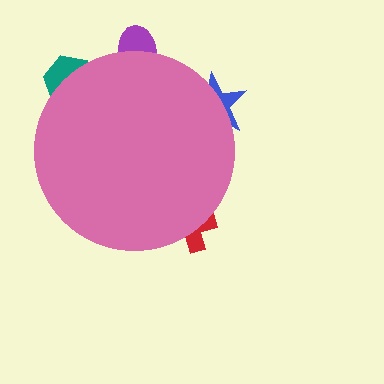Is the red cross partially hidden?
Yes, the red cross is partially hidden behind the pink circle.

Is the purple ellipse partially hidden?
Yes, the purple ellipse is partially hidden behind the pink circle.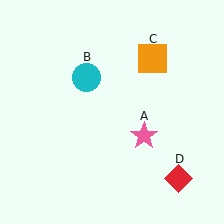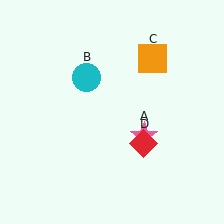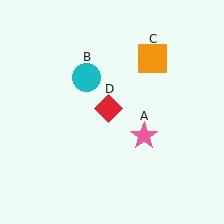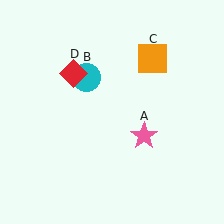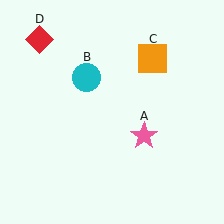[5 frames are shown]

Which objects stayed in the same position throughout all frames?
Pink star (object A) and cyan circle (object B) and orange square (object C) remained stationary.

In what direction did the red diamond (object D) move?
The red diamond (object D) moved up and to the left.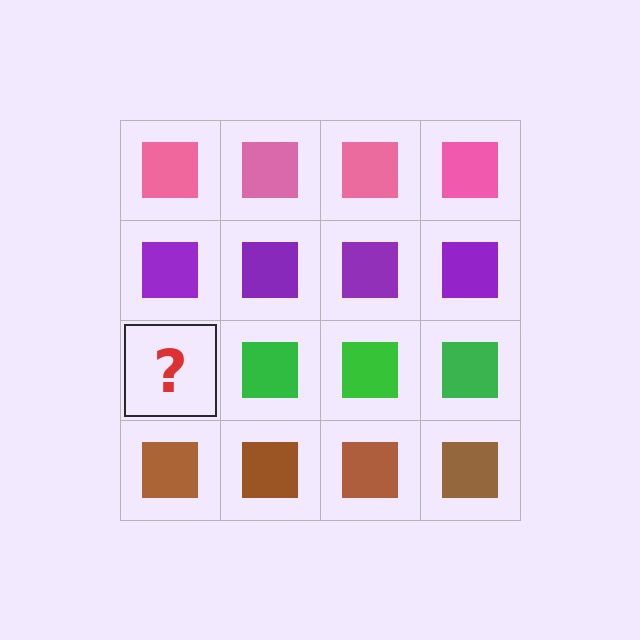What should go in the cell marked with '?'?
The missing cell should contain a green square.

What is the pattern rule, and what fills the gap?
The rule is that each row has a consistent color. The gap should be filled with a green square.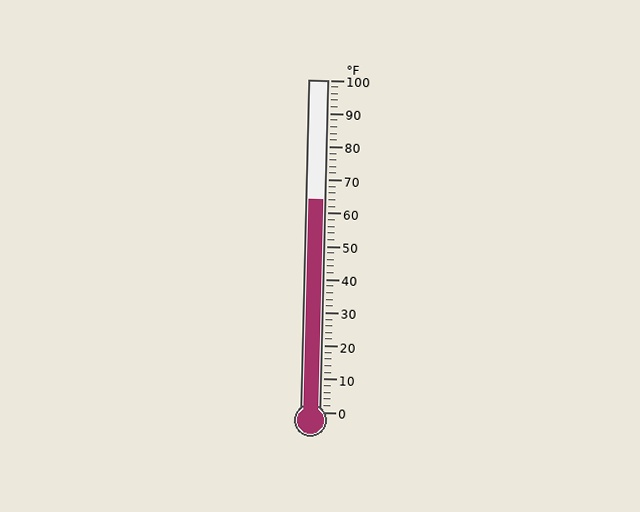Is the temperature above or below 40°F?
The temperature is above 40°F.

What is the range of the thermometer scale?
The thermometer scale ranges from 0°F to 100°F.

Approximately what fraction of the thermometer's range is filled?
The thermometer is filled to approximately 65% of its range.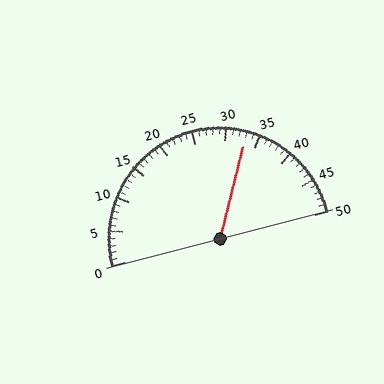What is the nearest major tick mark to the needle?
The nearest major tick mark is 35.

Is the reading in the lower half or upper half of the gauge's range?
The reading is in the upper half of the range (0 to 50).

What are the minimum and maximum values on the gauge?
The gauge ranges from 0 to 50.